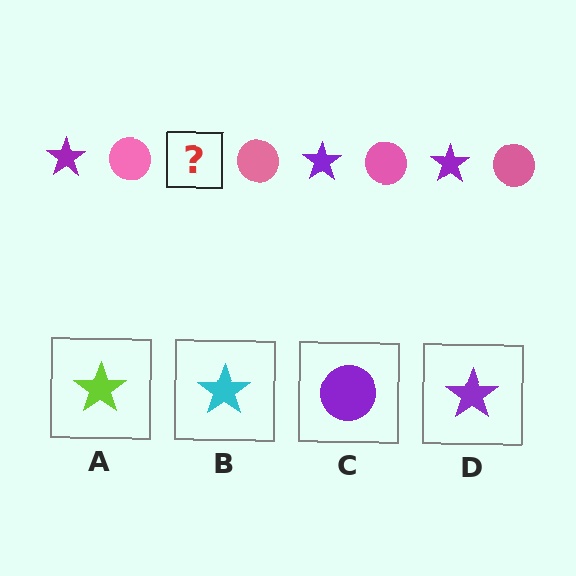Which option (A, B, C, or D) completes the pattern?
D.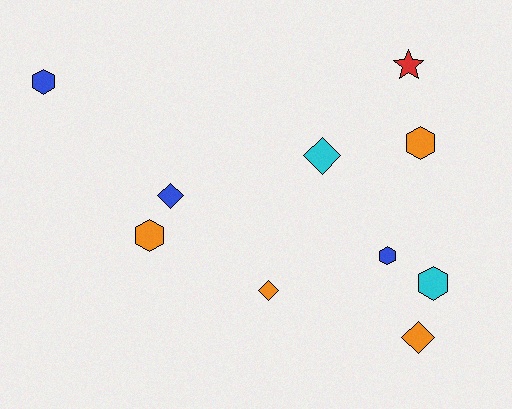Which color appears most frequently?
Orange, with 4 objects.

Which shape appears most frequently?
Hexagon, with 5 objects.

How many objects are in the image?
There are 10 objects.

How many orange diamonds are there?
There are 2 orange diamonds.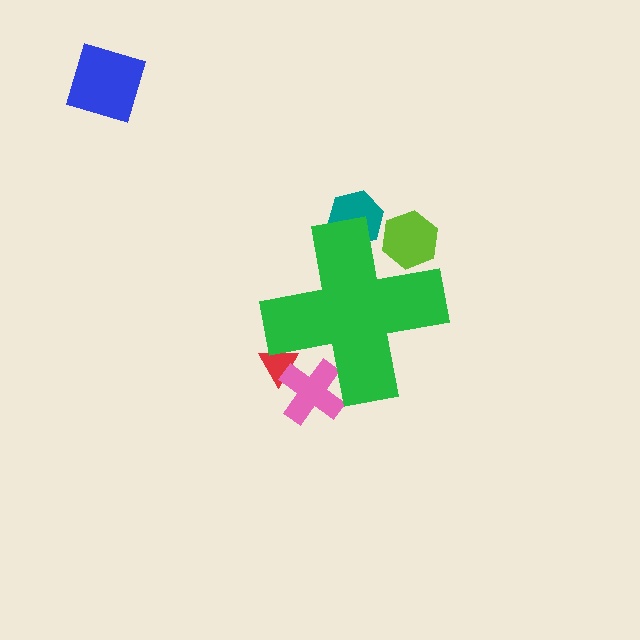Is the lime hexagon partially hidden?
Yes, the lime hexagon is partially hidden behind the green cross.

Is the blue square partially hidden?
No, the blue square is fully visible.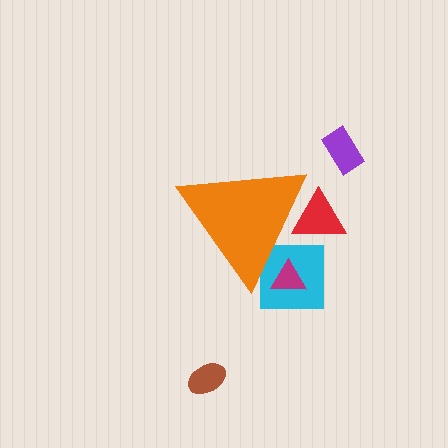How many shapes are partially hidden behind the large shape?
3 shapes are partially hidden.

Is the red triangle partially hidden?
Yes, the red triangle is partially hidden behind the orange triangle.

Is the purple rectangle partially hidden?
No, the purple rectangle is fully visible.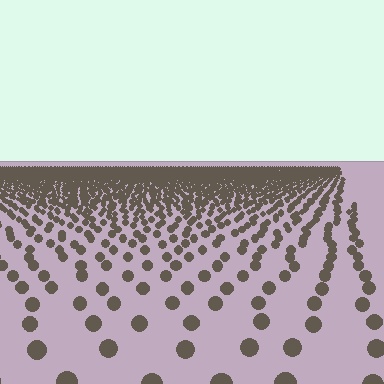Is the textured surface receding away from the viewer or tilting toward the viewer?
The surface is receding away from the viewer. Texture elements get smaller and denser toward the top.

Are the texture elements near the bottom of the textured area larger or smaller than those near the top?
Larger. Near the bottom, elements are closer to the viewer and appear at a bigger on-screen size.